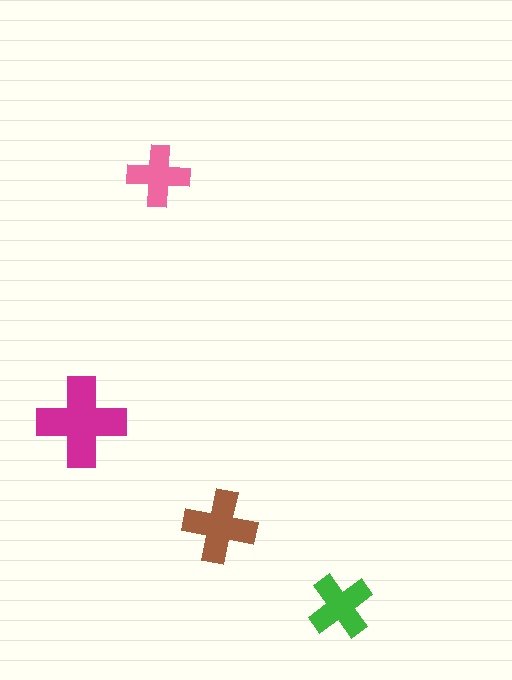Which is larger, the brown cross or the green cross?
The brown one.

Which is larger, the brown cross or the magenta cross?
The magenta one.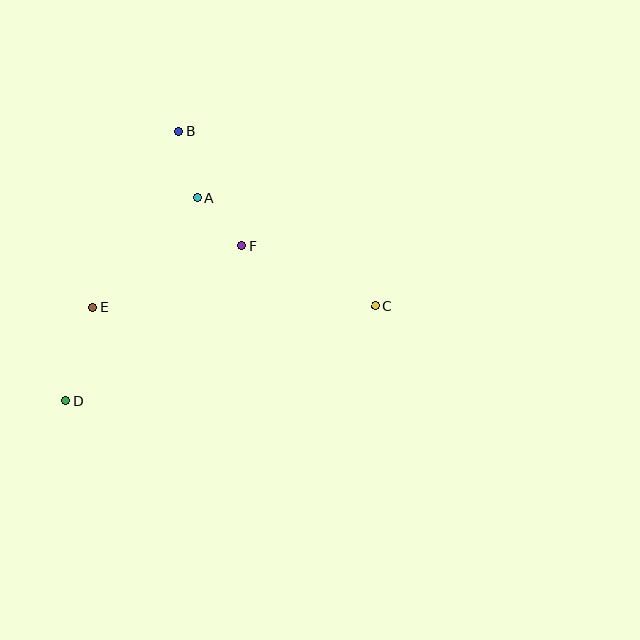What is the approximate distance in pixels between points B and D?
The distance between B and D is approximately 292 pixels.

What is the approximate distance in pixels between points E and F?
The distance between E and F is approximately 162 pixels.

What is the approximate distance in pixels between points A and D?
The distance between A and D is approximately 242 pixels.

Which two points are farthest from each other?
Points C and D are farthest from each other.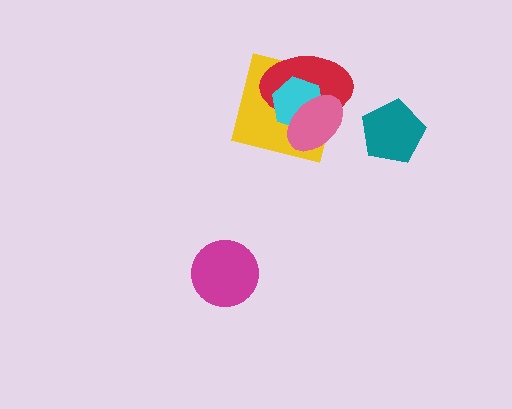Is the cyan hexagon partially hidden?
Yes, it is partially covered by another shape.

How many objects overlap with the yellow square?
3 objects overlap with the yellow square.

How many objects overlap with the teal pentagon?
0 objects overlap with the teal pentagon.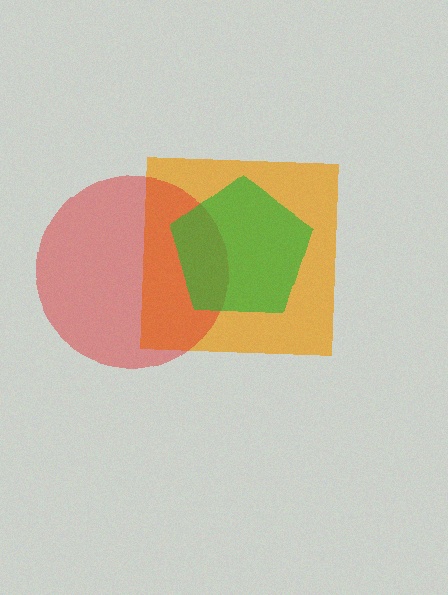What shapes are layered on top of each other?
The layered shapes are: an orange square, a red circle, a green pentagon.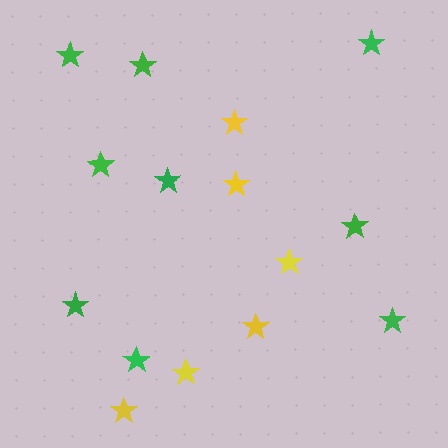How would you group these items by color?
There are 2 groups: one group of yellow stars (6) and one group of green stars (9).